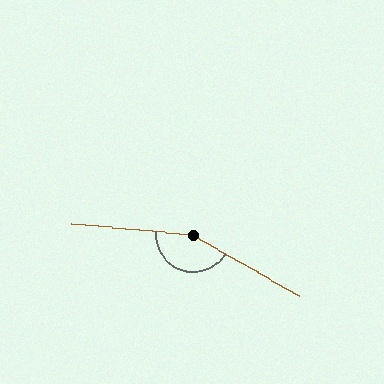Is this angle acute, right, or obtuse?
It is obtuse.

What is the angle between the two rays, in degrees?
Approximately 156 degrees.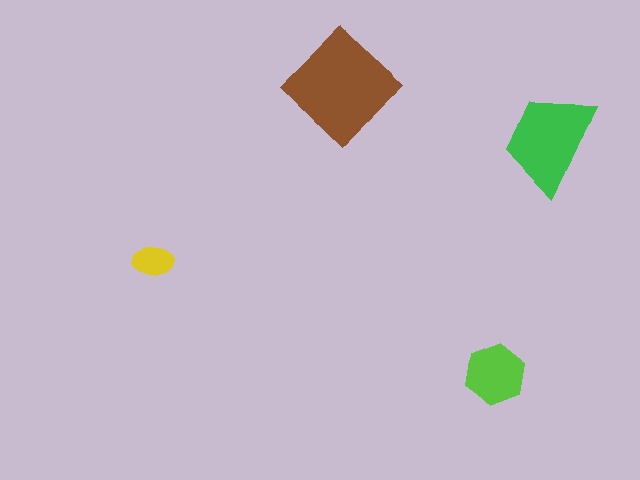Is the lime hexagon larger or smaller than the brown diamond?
Smaller.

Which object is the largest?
The brown diamond.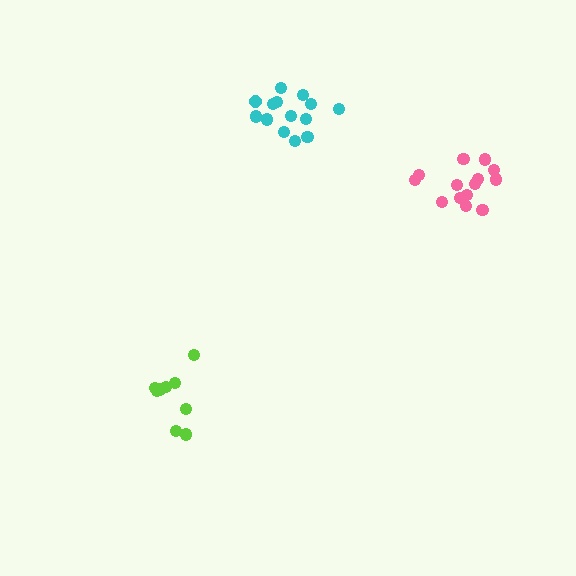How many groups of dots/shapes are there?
There are 3 groups.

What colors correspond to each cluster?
The clusters are colored: pink, cyan, lime.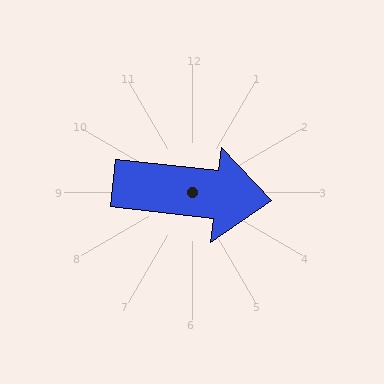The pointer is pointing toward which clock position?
Roughly 3 o'clock.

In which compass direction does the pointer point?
East.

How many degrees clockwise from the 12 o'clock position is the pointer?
Approximately 96 degrees.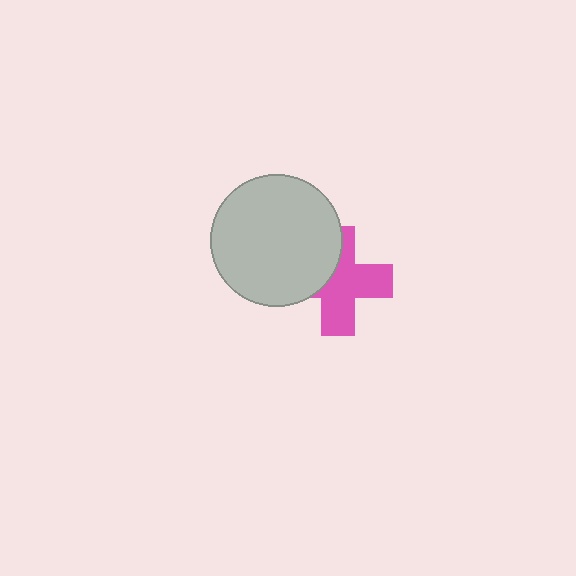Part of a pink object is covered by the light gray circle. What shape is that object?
It is a cross.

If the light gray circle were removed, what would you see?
You would see the complete pink cross.